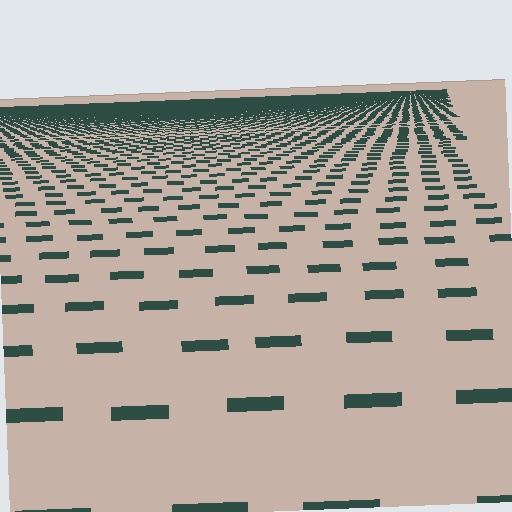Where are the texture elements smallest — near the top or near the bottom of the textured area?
Near the top.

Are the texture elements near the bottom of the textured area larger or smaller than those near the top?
Larger. Near the bottom, elements are closer to the viewer and appear at a bigger on-screen size.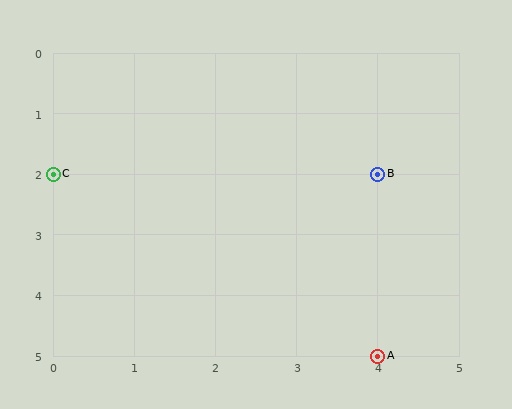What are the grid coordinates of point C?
Point C is at grid coordinates (0, 2).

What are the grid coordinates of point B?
Point B is at grid coordinates (4, 2).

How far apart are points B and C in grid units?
Points B and C are 4 columns apart.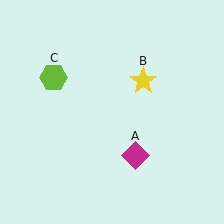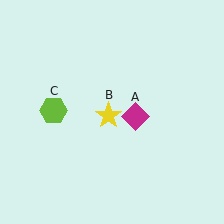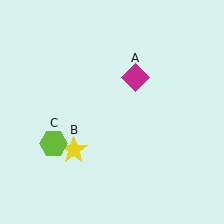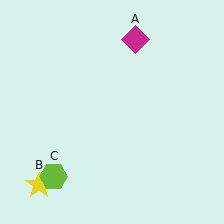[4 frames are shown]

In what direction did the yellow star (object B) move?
The yellow star (object B) moved down and to the left.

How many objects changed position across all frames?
3 objects changed position: magenta diamond (object A), yellow star (object B), lime hexagon (object C).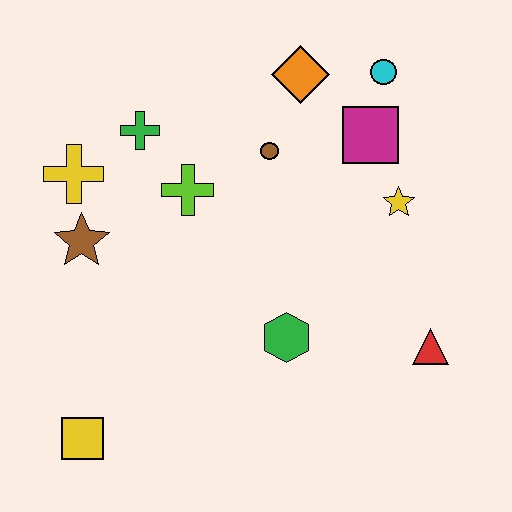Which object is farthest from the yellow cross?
The red triangle is farthest from the yellow cross.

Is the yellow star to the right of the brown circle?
Yes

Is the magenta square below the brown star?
No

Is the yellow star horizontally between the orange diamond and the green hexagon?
No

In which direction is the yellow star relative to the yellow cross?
The yellow star is to the right of the yellow cross.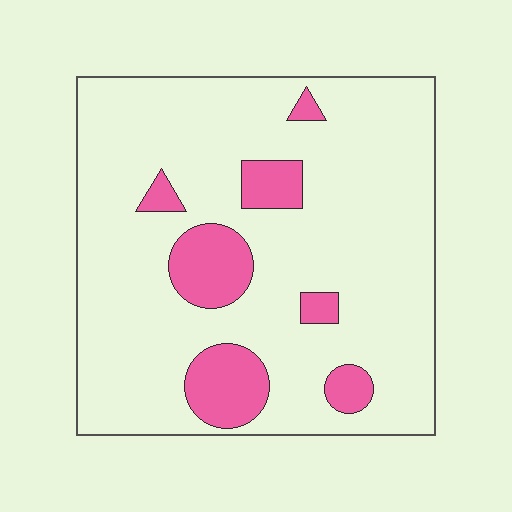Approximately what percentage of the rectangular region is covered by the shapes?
Approximately 15%.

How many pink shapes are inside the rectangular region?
7.